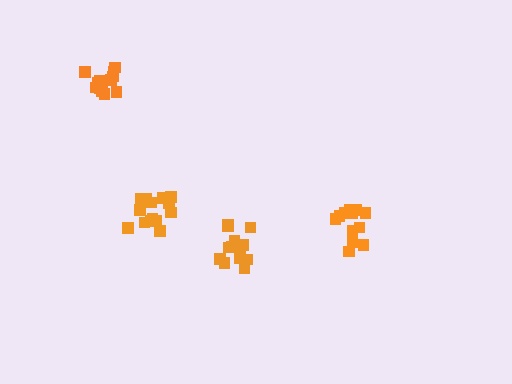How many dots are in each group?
Group 1: 13 dots, Group 2: 14 dots, Group 3: 13 dots, Group 4: 14 dots (54 total).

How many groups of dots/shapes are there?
There are 4 groups.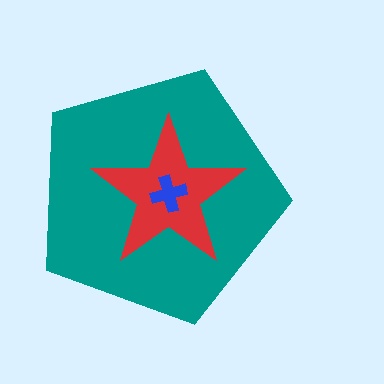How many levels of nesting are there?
3.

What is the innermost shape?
The blue cross.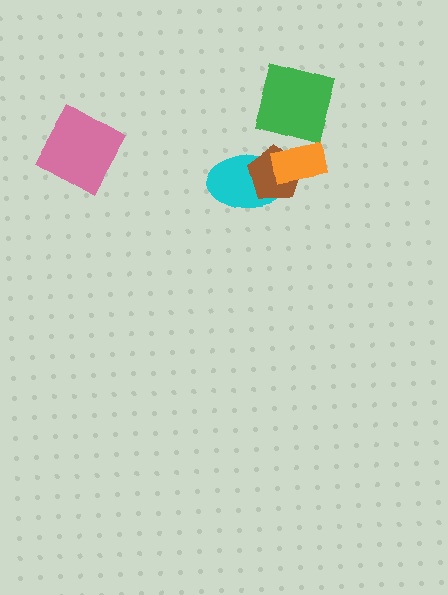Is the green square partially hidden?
No, no other shape covers it.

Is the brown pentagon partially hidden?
Yes, it is partially covered by another shape.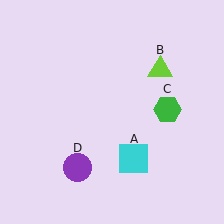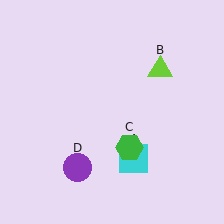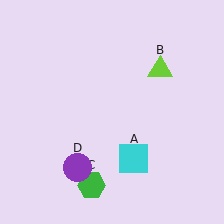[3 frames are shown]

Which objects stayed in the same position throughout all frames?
Cyan square (object A) and lime triangle (object B) and purple circle (object D) remained stationary.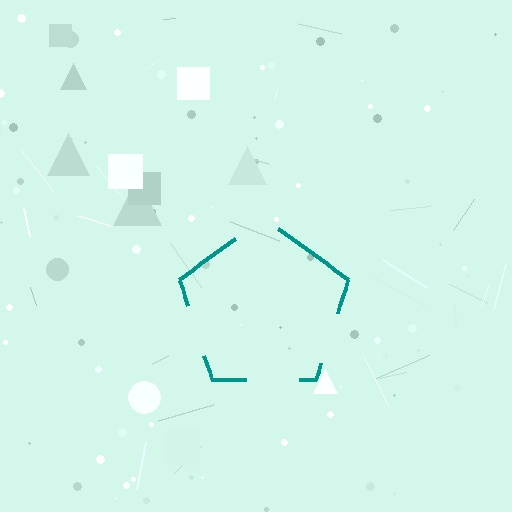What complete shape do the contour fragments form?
The contour fragments form a pentagon.